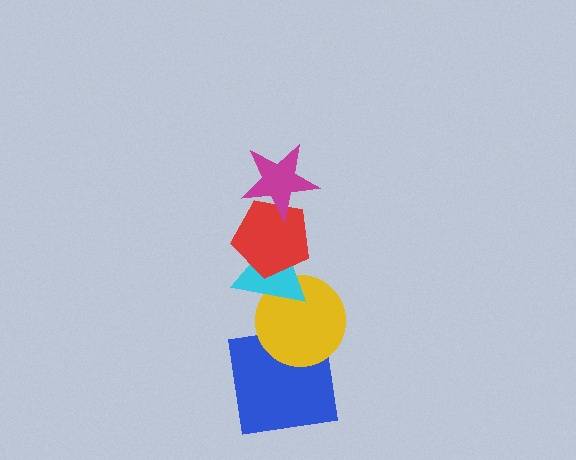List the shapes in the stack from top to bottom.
From top to bottom: the magenta star, the red pentagon, the cyan triangle, the yellow circle, the blue square.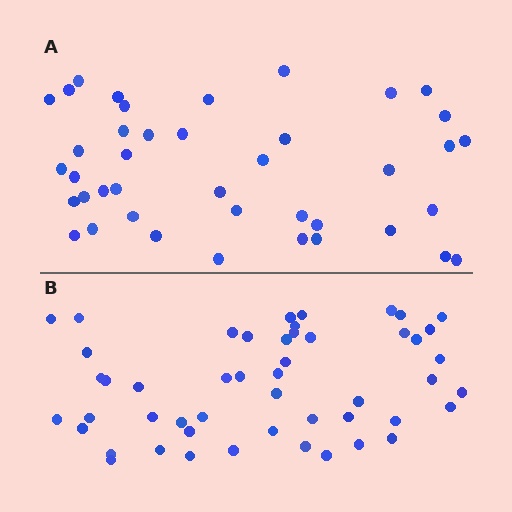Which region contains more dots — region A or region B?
Region B (the bottom region) has more dots.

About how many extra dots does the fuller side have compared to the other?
Region B has roughly 8 or so more dots than region A.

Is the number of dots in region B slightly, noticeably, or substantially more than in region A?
Region B has only slightly more — the two regions are fairly close. The ratio is roughly 1.2 to 1.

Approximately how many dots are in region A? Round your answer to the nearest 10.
About 40 dots. (The exact count is 41, which rounds to 40.)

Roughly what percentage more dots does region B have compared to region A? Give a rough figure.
About 20% more.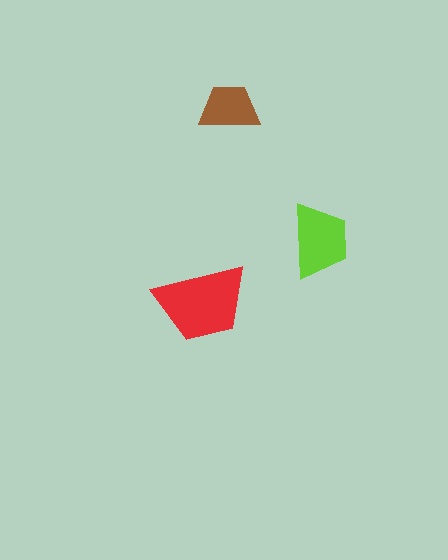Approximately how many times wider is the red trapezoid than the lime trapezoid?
About 1.5 times wider.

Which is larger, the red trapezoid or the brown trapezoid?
The red one.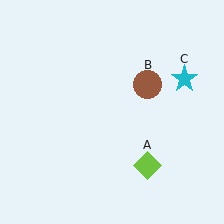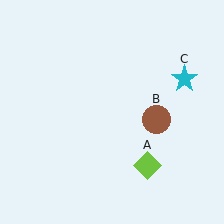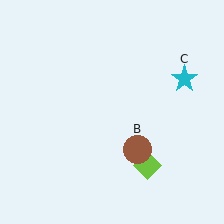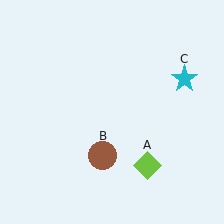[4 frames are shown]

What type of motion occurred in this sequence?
The brown circle (object B) rotated clockwise around the center of the scene.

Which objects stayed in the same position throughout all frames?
Lime diamond (object A) and cyan star (object C) remained stationary.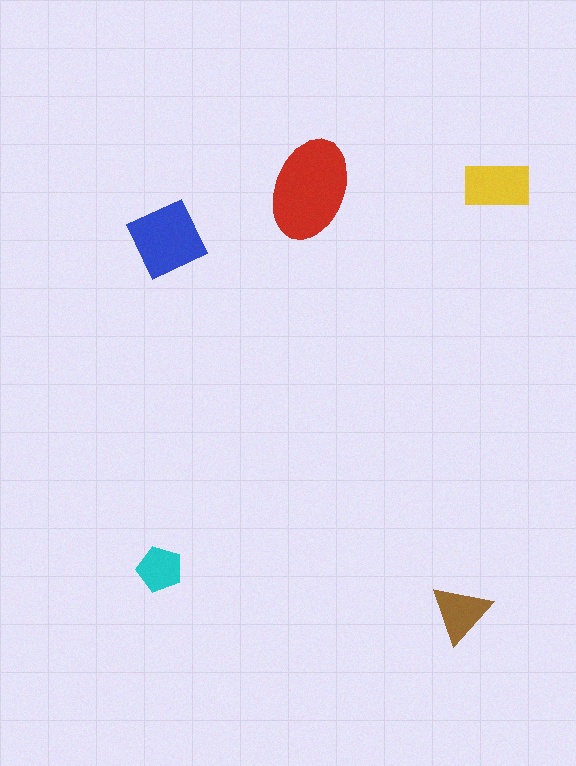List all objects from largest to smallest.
The red ellipse, the blue diamond, the yellow rectangle, the brown triangle, the cyan pentagon.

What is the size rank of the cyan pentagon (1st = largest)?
5th.